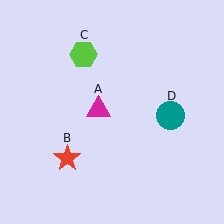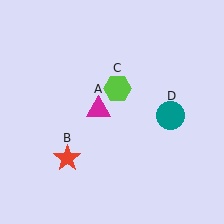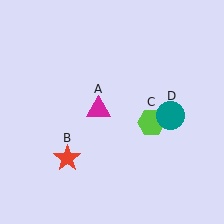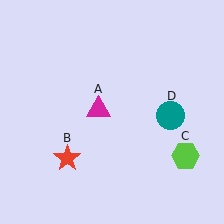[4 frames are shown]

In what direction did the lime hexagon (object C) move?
The lime hexagon (object C) moved down and to the right.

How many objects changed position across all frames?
1 object changed position: lime hexagon (object C).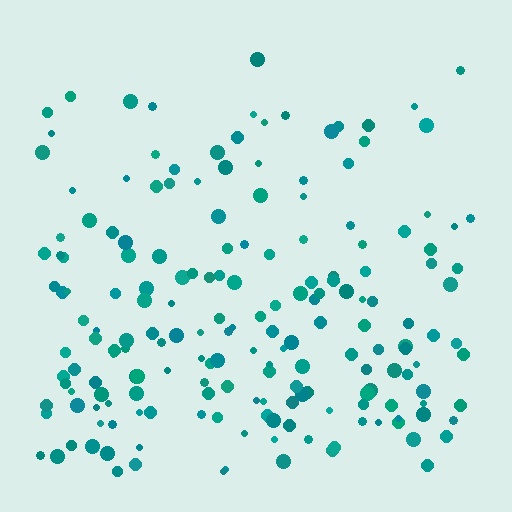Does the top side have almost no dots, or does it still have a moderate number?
Still a moderate number, just noticeably fewer than the bottom.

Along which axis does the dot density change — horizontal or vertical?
Vertical.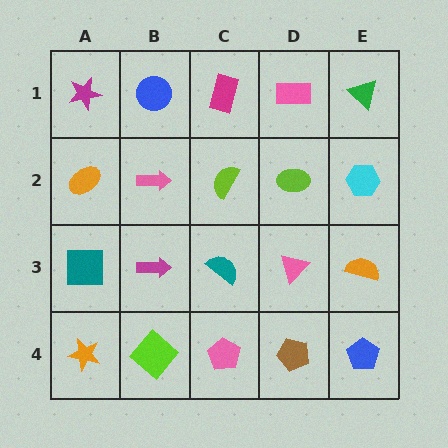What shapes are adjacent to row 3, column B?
A pink arrow (row 2, column B), a lime diamond (row 4, column B), a teal square (row 3, column A), a teal semicircle (row 3, column C).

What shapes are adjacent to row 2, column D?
A pink rectangle (row 1, column D), a pink triangle (row 3, column D), a lime semicircle (row 2, column C), a cyan hexagon (row 2, column E).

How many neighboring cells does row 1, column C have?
3.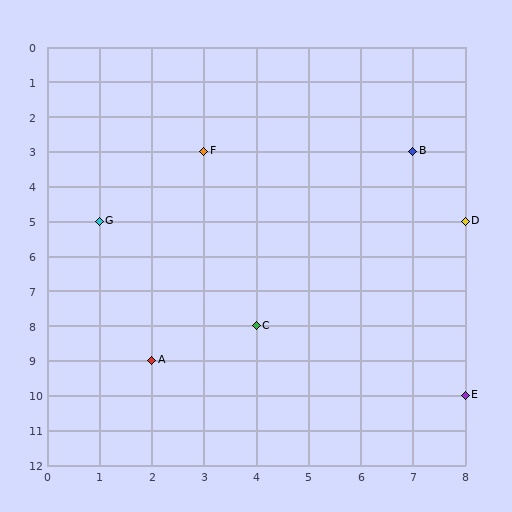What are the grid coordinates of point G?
Point G is at grid coordinates (1, 5).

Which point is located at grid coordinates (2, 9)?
Point A is at (2, 9).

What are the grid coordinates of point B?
Point B is at grid coordinates (7, 3).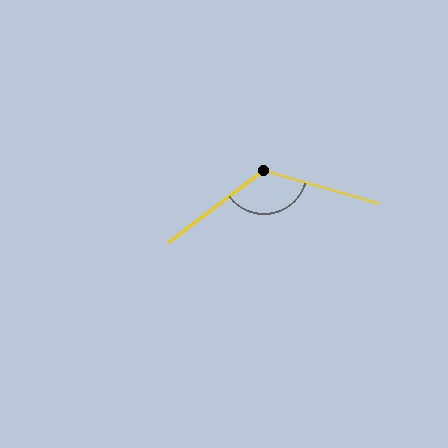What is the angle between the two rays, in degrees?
Approximately 127 degrees.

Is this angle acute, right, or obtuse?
It is obtuse.